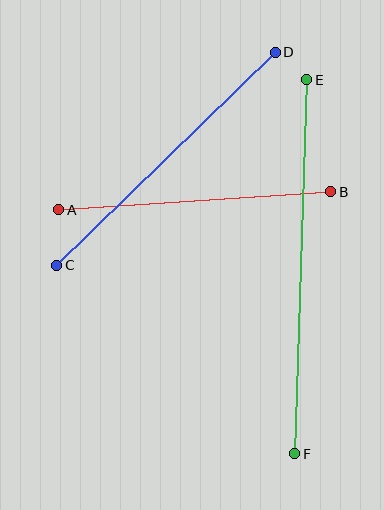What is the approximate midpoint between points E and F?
The midpoint is at approximately (301, 267) pixels.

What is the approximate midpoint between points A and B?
The midpoint is at approximately (195, 201) pixels.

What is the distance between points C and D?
The distance is approximately 305 pixels.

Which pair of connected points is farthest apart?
Points E and F are farthest apart.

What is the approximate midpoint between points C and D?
The midpoint is at approximately (166, 159) pixels.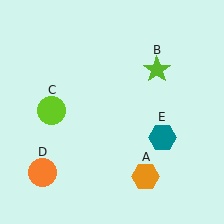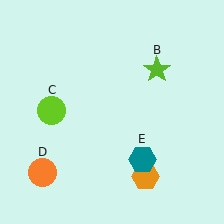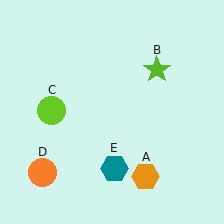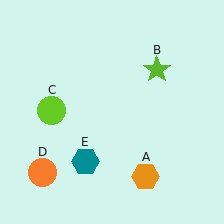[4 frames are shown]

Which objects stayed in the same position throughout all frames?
Orange hexagon (object A) and lime star (object B) and lime circle (object C) and orange circle (object D) remained stationary.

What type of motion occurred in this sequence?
The teal hexagon (object E) rotated clockwise around the center of the scene.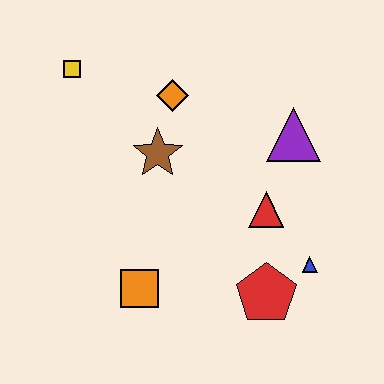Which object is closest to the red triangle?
The blue triangle is closest to the red triangle.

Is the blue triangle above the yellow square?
No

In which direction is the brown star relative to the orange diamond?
The brown star is below the orange diamond.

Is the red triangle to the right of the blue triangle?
No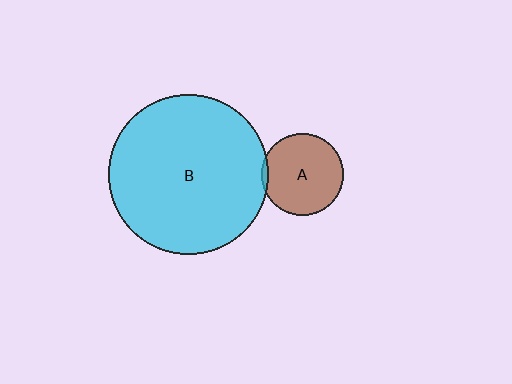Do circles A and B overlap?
Yes.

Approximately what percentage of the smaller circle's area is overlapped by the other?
Approximately 5%.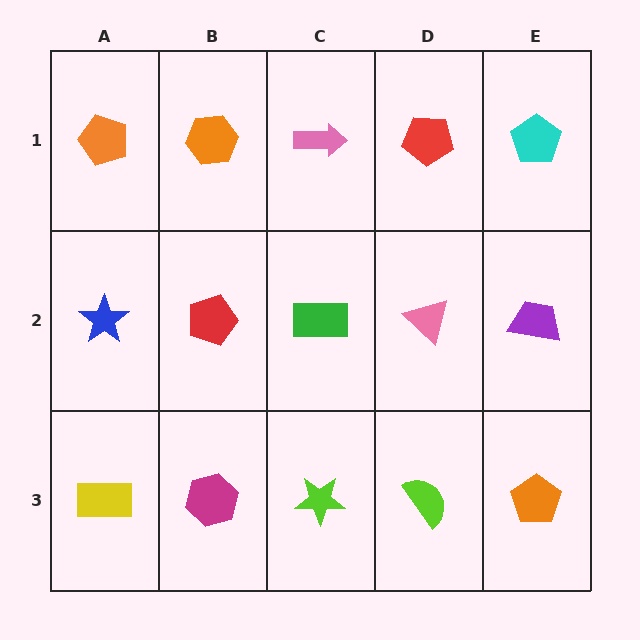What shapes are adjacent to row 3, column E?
A purple trapezoid (row 2, column E), a lime semicircle (row 3, column D).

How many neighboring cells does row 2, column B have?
4.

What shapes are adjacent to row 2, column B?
An orange hexagon (row 1, column B), a magenta hexagon (row 3, column B), a blue star (row 2, column A), a green rectangle (row 2, column C).